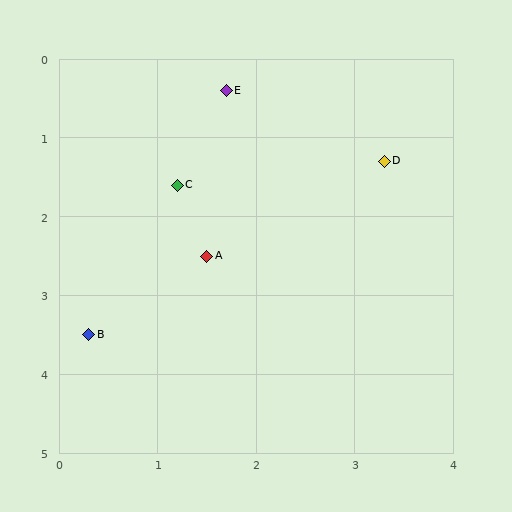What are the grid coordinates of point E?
Point E is at approximately (1.7, 0.4).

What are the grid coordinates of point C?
Point C is at approximately (1.2, 1.6).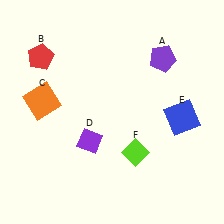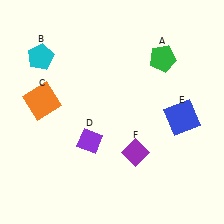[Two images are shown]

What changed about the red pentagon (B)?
In Image 1, B is red. In Image 2, it changed to cyan.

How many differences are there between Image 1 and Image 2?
There are 3 differences between the two images.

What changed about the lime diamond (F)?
In Image 1, F is lime. In Image 2, it changed to purple.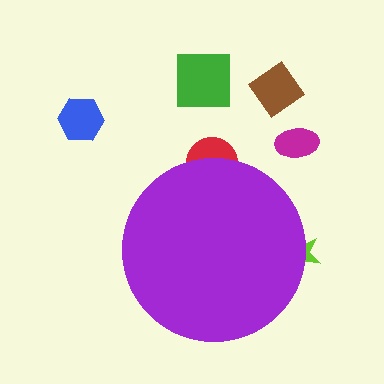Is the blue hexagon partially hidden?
No, the blue hexagon is fully visible.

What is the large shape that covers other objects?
A purple circle.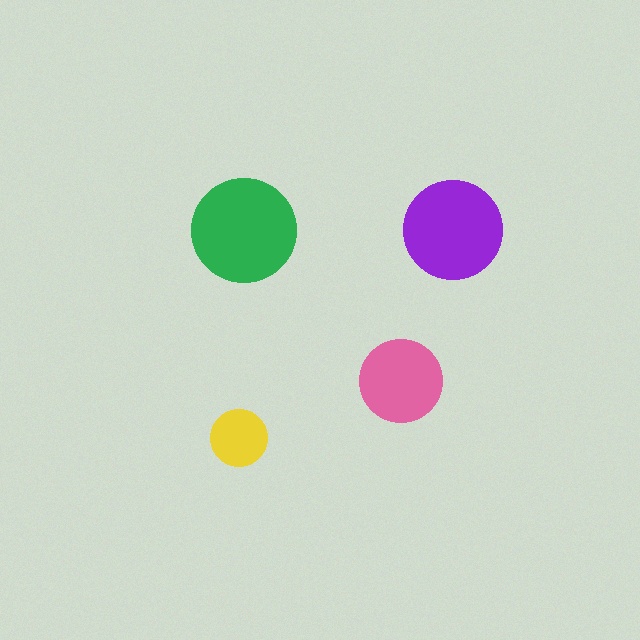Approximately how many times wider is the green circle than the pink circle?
About 1.5 times wider.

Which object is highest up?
The purple circle is topmost.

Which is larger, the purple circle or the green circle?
The green one.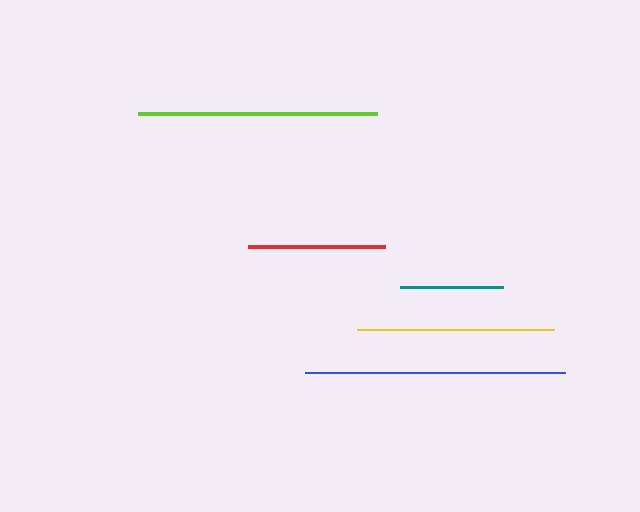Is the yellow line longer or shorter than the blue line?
The blue line is longer than the yellow line.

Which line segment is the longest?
The blue line is the longest at approximately 260 pixels.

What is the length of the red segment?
The red segment is approximately 138 pixels long.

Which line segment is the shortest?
The teal line is the shortest at approximately 102 pixels.